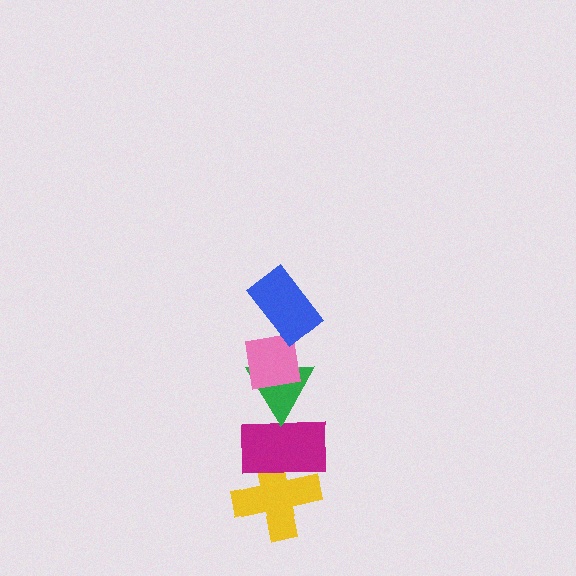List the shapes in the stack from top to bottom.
From top to bottom: the blue rectangle, the pink square, the green triangle, the magenta rectangle, the yellow cross.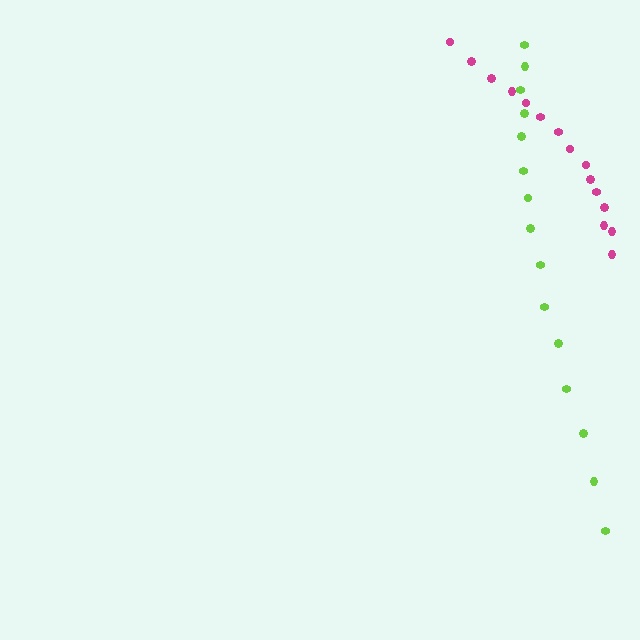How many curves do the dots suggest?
There are 2 distinct paths.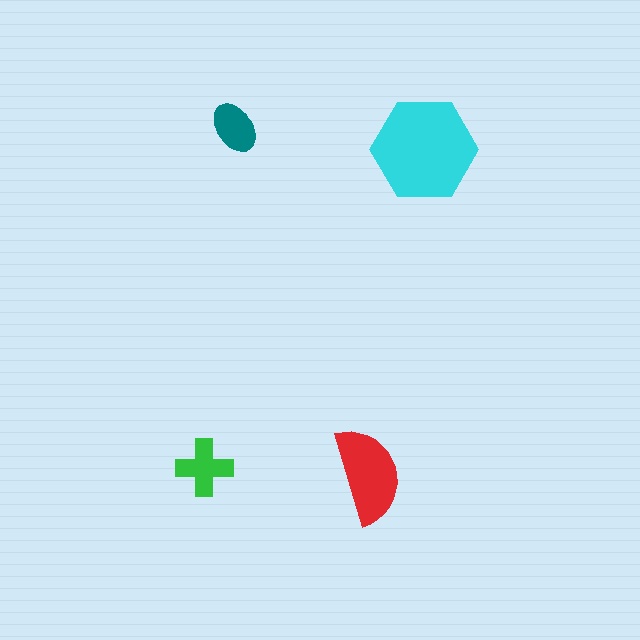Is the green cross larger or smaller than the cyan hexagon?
Smaller.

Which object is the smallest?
The teal ellipse.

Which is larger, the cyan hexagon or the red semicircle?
The cyan hexagon.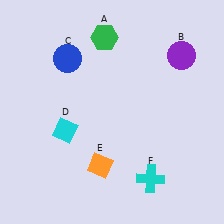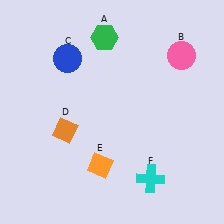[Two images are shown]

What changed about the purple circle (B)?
In Image 1, B is purple. In Image 2, it changed to pink.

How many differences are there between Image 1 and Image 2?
There are 2 differences between the two images.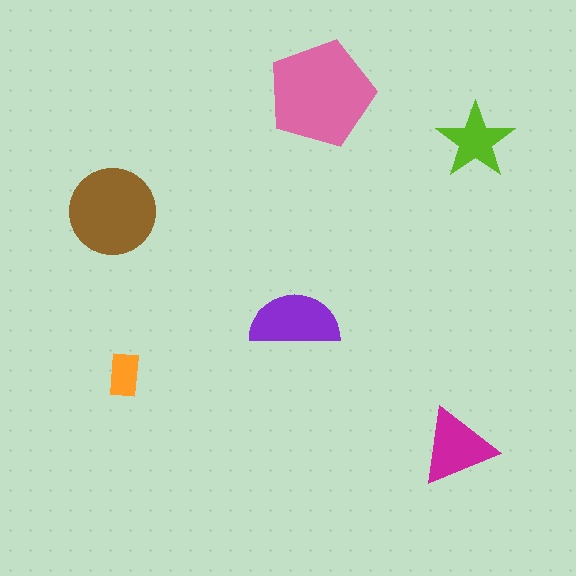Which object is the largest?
The pink pentagon.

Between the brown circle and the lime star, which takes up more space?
The brown circle.